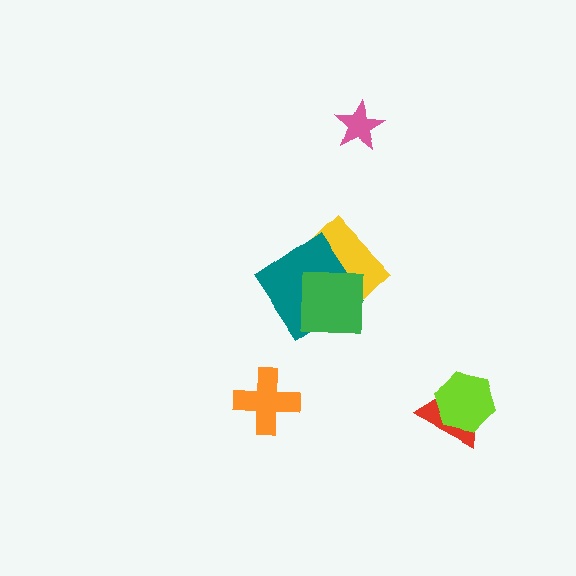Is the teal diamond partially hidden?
Yes, it is partially covered by another shape.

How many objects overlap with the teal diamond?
2 objects overlap with the teal diamond.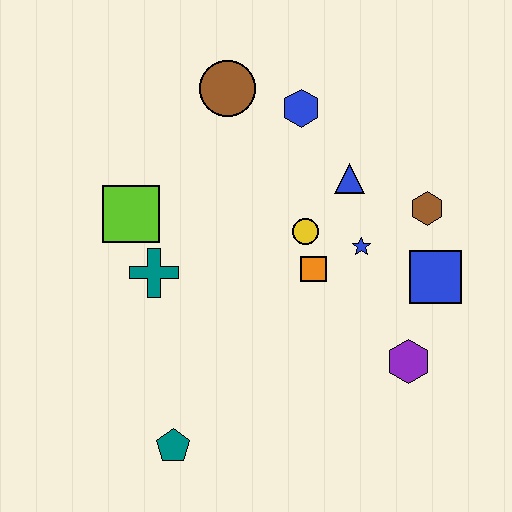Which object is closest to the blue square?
The brown hexagon is closest to the blue square.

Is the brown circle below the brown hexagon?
No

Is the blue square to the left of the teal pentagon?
No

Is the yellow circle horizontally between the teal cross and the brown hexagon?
Yes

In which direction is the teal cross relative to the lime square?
The teal cross is below the lime square.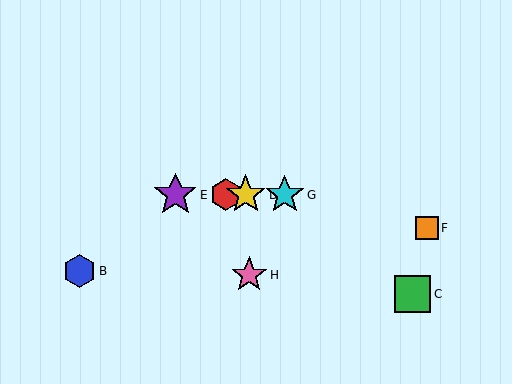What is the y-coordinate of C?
Object C is at y≈294.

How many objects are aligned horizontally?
4 objects (A, D, E, G) are aligned horizontally.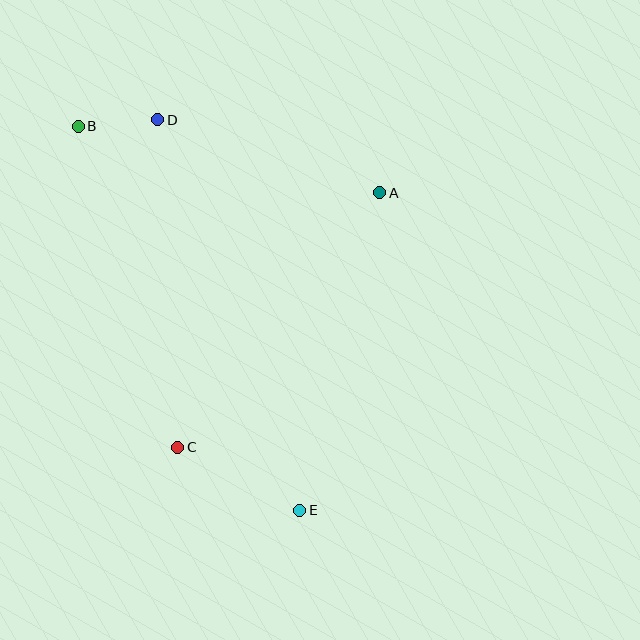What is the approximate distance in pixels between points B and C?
The distance between B and C is approximately 336 pixels.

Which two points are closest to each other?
Points B and D are closest to each other.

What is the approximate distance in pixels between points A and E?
The distance between A and E is approximately 328 pixels.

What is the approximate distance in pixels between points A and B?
The distance between A and B is approximately 309 pixels.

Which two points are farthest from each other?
Points B and E are farthest from each other.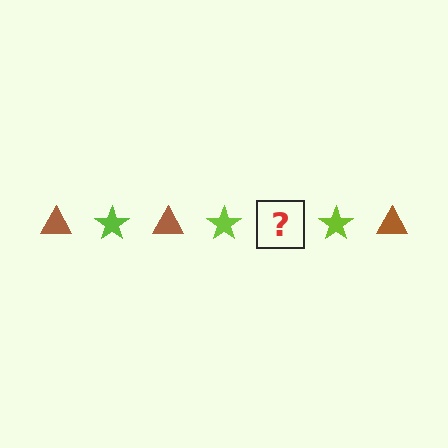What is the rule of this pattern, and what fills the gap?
The rule is that the pattern alternates between brown triangle and lime star. The gap should be filled with a brown triangle.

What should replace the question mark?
The question mark should be replaced with a brown triangle.